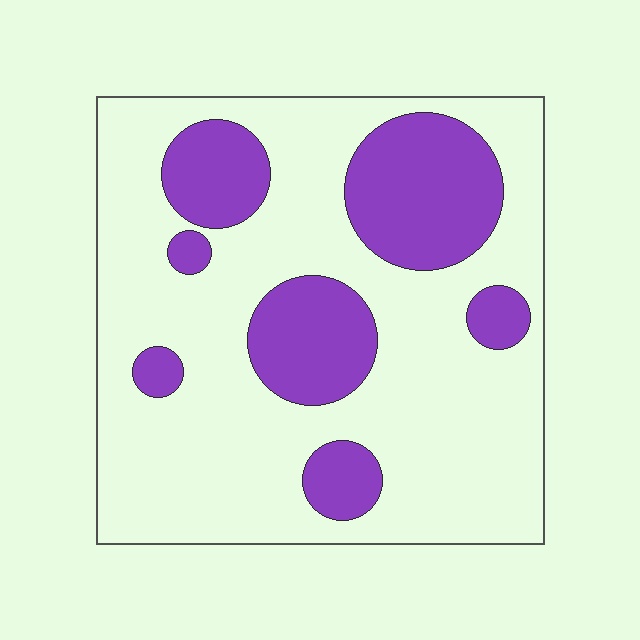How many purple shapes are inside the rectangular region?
7.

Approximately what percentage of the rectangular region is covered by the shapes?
Approximately 25%.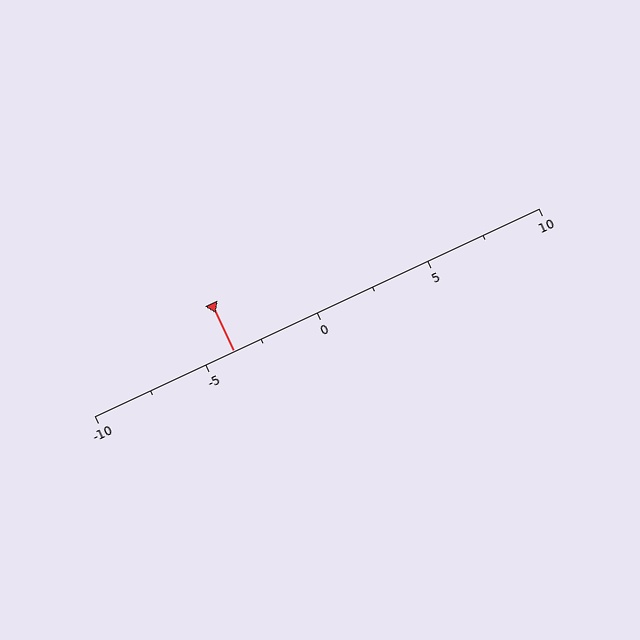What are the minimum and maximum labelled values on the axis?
The axis runs from -10 to 10.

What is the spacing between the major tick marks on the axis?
The major ticks are spaced 5 apart.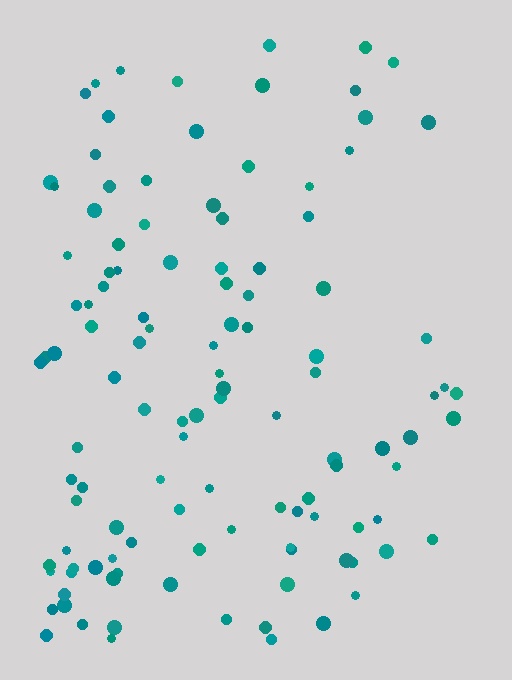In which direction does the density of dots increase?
From right to left, with the left side densest.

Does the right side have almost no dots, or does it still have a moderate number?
Still a moderate number, just noticeably fewer than the left.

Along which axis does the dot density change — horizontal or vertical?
Horizontal.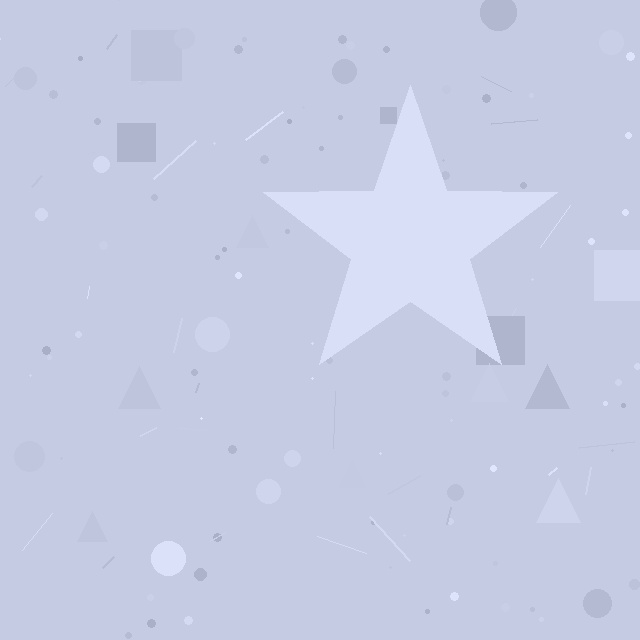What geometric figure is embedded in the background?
A star is embedded in the background.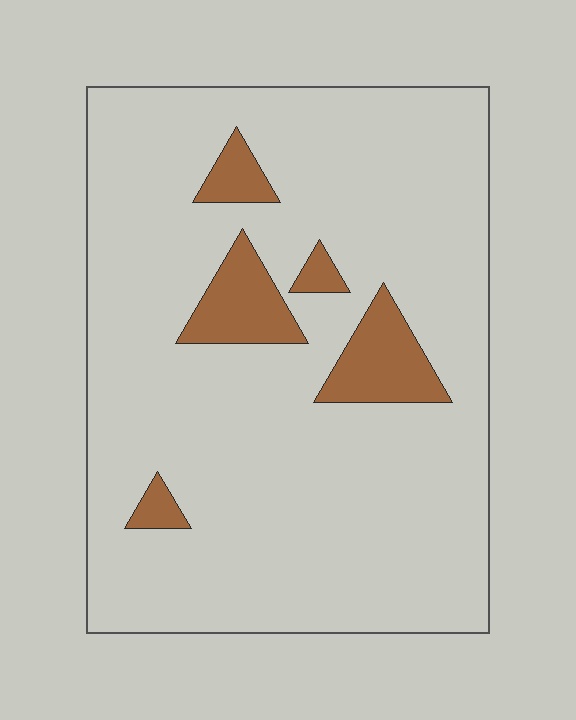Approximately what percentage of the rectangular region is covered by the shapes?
Approximately 10%.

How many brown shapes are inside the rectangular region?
5.